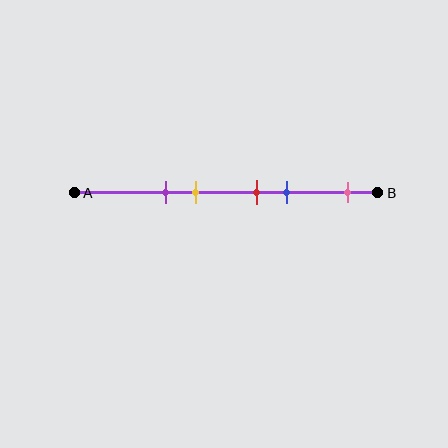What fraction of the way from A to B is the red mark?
The red mark is approximately 60% (0.6) of the way from A to B.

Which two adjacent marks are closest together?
The red and blue marks are the closest adjacent pair.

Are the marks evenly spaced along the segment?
No, the marks are not evenly spaced.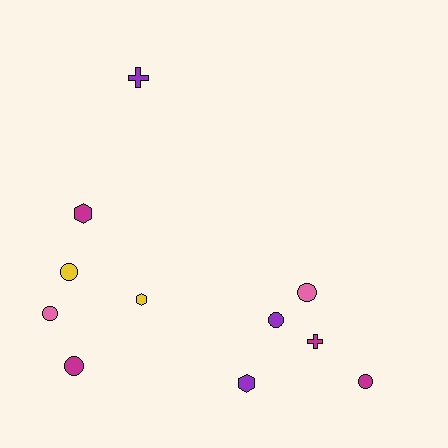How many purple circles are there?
There is 1 purple circle.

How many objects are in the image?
There are 11 objects.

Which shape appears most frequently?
Circle, with 6 objects.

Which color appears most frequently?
Magenta, with 4 objects.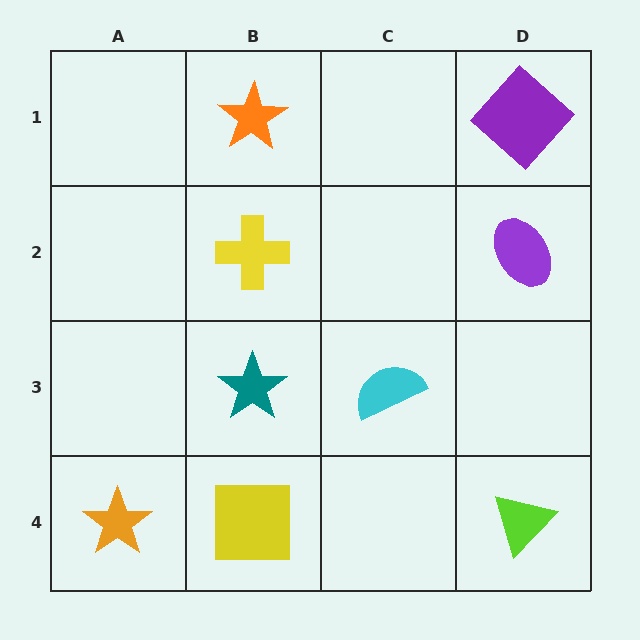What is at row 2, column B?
A yellow cross.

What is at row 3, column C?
A cyan semicircle.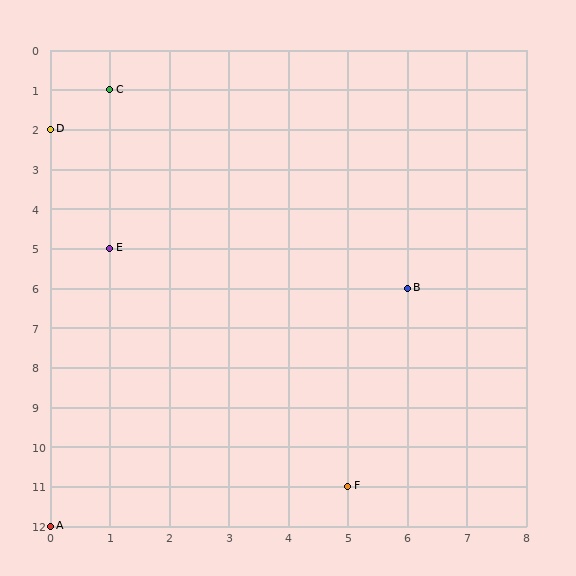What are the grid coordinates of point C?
Point C is at grid coordinates (1, 1).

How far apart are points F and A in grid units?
Points F and A are 5 columns and 1 row apart (about 5.1 grid units diagonally).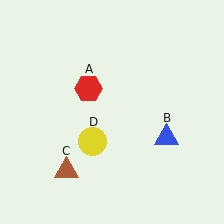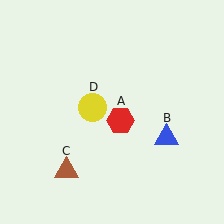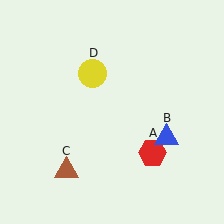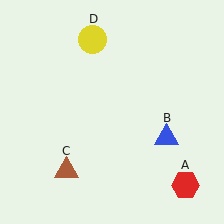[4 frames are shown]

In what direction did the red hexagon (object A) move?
The red hexagon (object A) moved down and to the right.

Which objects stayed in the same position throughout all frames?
Blue triangle (object B) and brown triangle (object C) remained stationary.